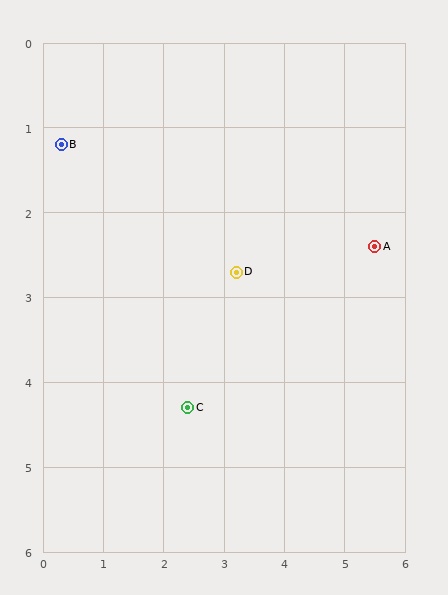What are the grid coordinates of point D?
Point D is at approximately (3.2, 2.7).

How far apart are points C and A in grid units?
Points C and A are about 3.6 grid units apart.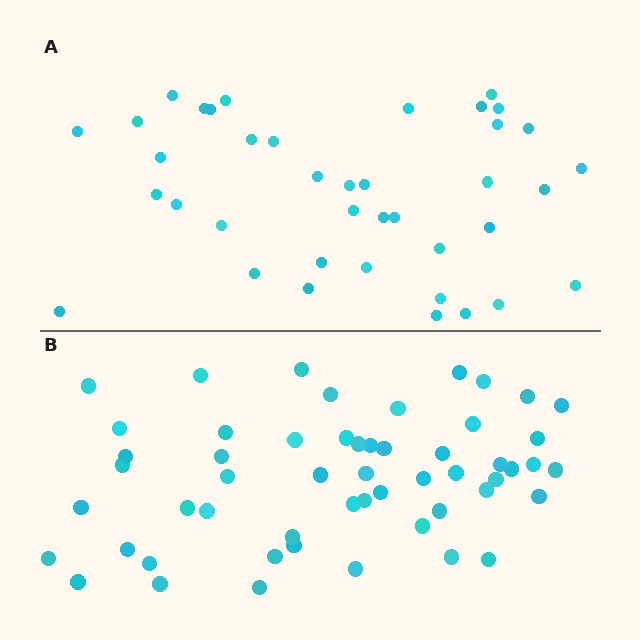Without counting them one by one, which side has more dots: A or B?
Region B (the bottom region) has more dots.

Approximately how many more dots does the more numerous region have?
Region B has approximately 15 more dots than region A.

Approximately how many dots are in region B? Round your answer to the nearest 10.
About 50 dots. (The exact count is 54, which rounds to 50.)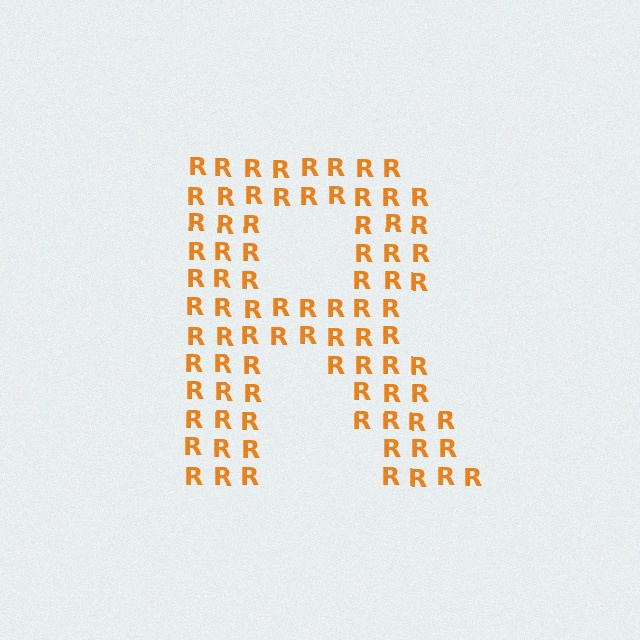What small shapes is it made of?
It is made of small letter R's.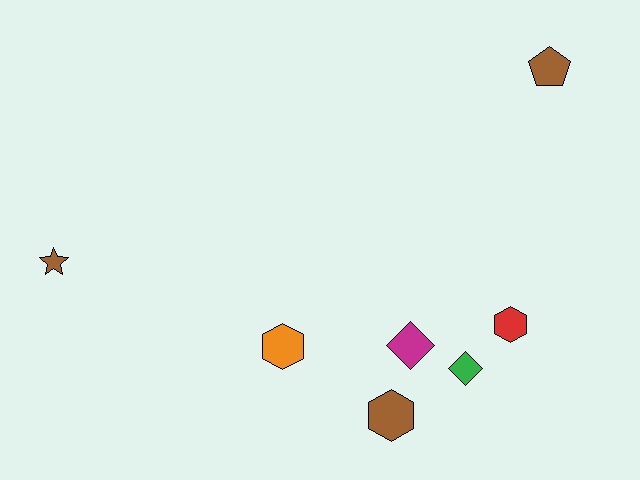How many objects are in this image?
There are 7 objects.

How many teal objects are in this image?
There are no teal objects.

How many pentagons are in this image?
There is 1 pentagon.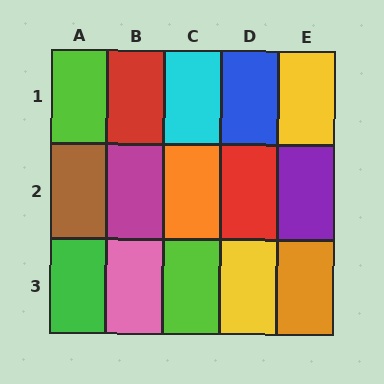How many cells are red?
2 cells are red.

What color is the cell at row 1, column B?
Red.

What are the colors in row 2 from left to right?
Brown, magenta, orange, red, purple.